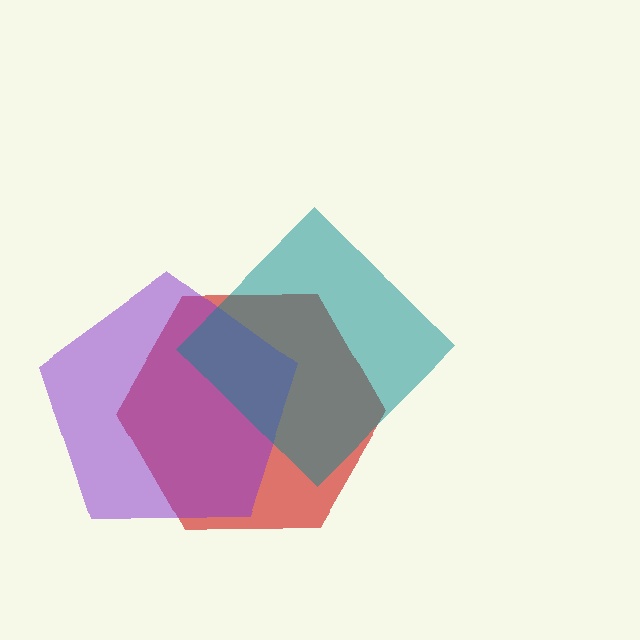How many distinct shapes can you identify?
There are 3 distinct shapes: a red hexagon, a purple pentagon, a teal diamond.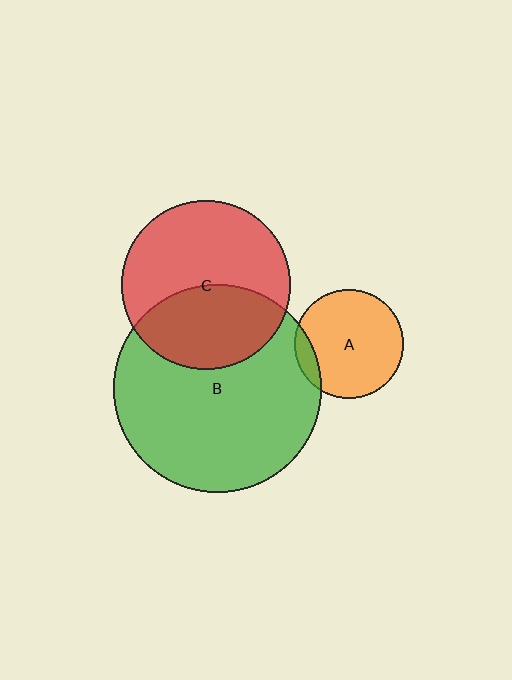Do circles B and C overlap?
Yes.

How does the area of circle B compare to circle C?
Approximately 1.5 times.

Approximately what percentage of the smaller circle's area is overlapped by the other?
Approximately 40%.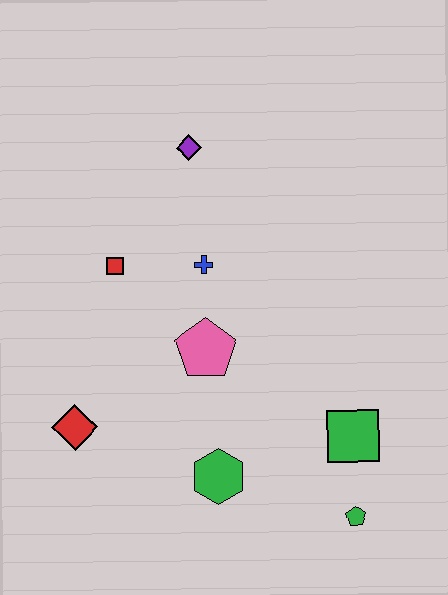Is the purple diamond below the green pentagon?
No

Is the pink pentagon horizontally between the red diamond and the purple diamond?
No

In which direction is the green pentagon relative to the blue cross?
The green pentagon is below the blue cross.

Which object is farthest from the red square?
The green pentagon is farthest from the red square.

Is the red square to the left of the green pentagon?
Yes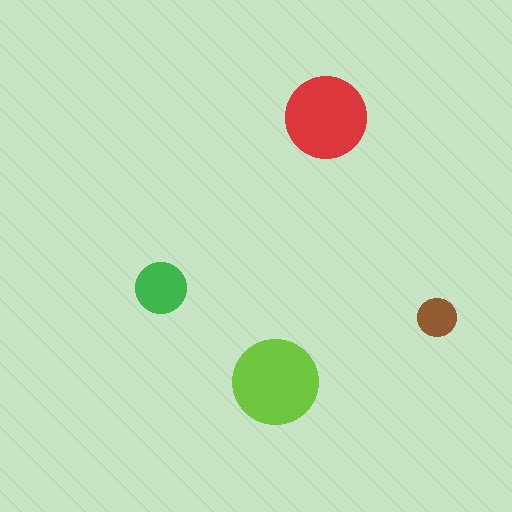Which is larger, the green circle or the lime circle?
The lime one.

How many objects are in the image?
There are 4 objects in the image.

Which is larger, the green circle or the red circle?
The red one.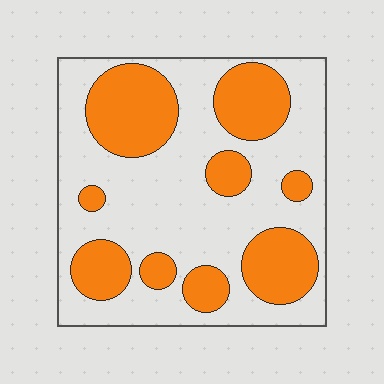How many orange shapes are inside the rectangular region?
9.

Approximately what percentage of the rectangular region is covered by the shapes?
Approximately 35%.